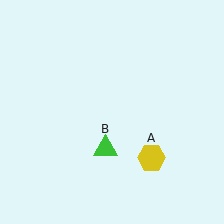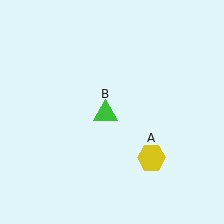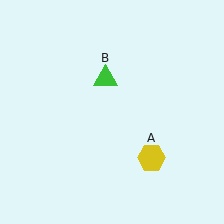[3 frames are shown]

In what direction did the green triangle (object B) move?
The green triangle (object B) moved up.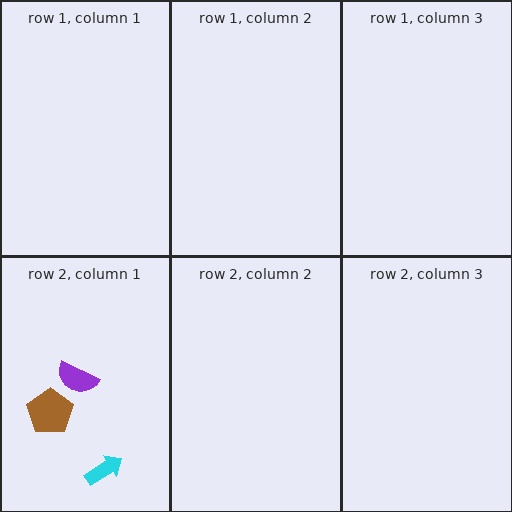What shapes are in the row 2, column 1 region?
The brown pentagon, the purple semicircle, the cyan arrow.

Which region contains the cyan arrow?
The row 2, column 1 region.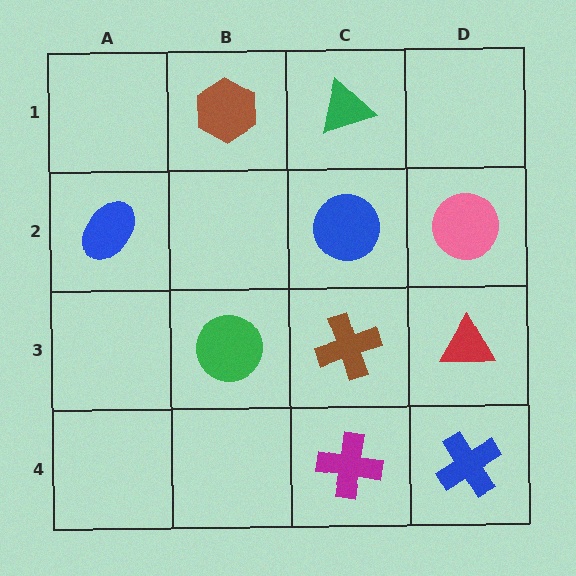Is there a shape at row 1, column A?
No, that cell is empty.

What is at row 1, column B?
A brown hexagon.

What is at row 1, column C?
A green triangle.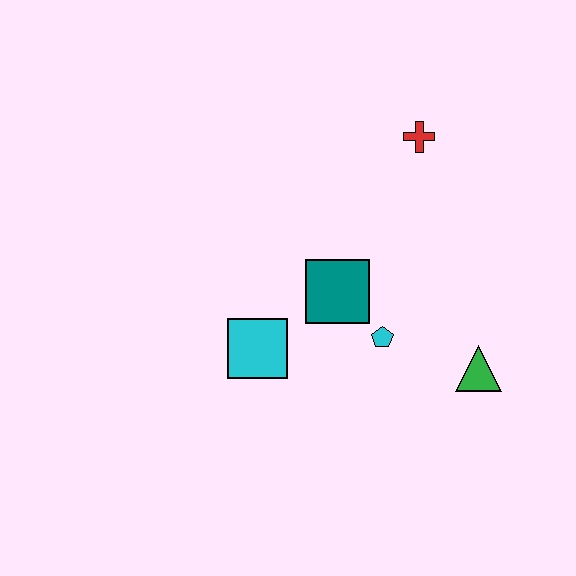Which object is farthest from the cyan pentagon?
The red cross is farthest from the cyan pentagon.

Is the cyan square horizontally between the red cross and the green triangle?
No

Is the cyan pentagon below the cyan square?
No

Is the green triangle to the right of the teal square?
Yes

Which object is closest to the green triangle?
The cyan pentagon is closest to the green triangle.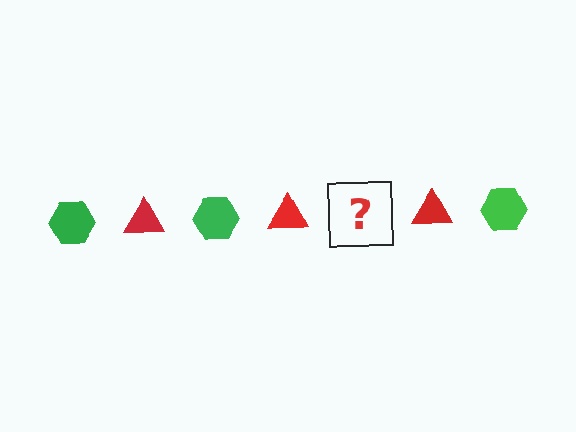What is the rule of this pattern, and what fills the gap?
The rule is that the pattern alternates between green hexagon and red triangle. The gap should be filled with a green hexagon.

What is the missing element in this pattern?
The missing element is a green hexagon.